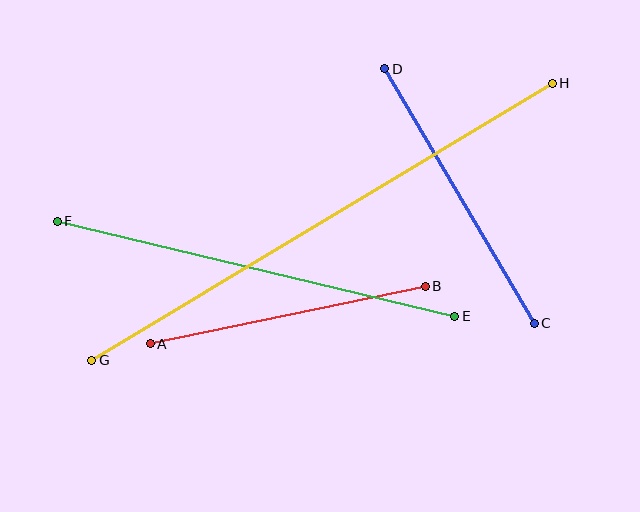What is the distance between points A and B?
The distance is approximately 281 pixels.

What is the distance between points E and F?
The distance is approximately 409 pixels.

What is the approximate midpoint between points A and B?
The midpoint is at approximately (288, 315) pixels.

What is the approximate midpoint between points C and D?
The midpoint is at approximately (460, 196) pixels.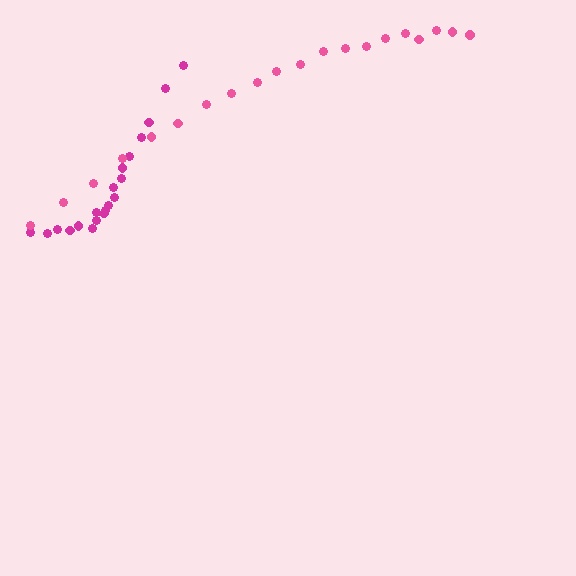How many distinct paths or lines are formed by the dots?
There are 2 distinct paths.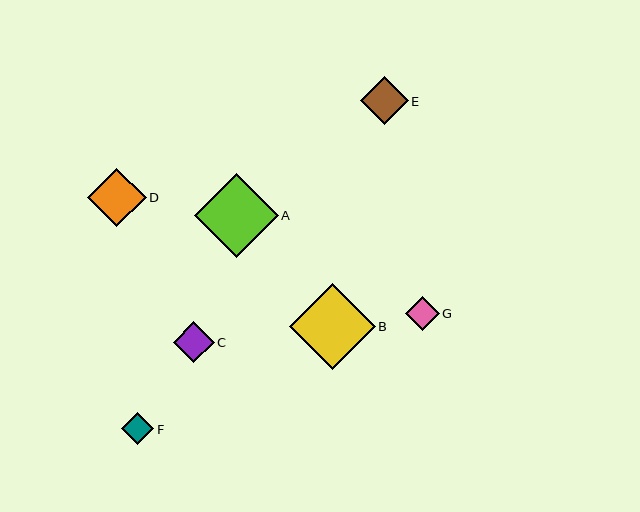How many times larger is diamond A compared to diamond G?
Diamond A is approximately 2.5 times the size of diamond G.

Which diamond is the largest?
Diamond B is the largest with a size of approximately 86 pixels.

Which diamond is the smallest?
Diamond F is the smallest with a size of approximately 32 pixels.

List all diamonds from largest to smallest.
From largest to smallest: B, A, D, E, C, G, F.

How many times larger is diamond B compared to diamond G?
Diamond B is approximately 2.5 times the size of diamond G.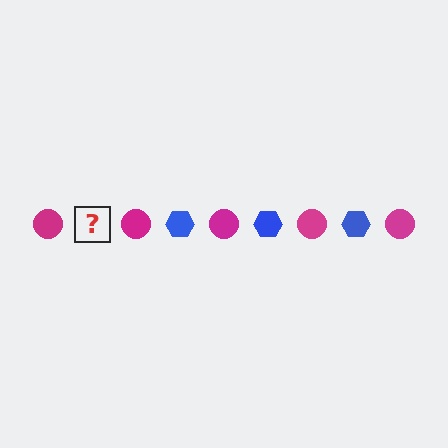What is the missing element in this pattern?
The missing element is a blue hexagon.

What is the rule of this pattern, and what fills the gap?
The rule is that the pattern alternates between magenta circle and blue hexagon. The gap should be filled with a blue hexagon.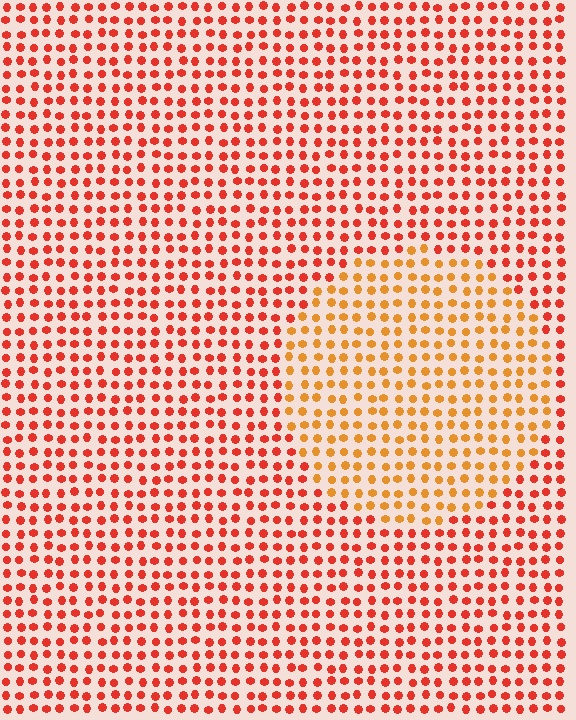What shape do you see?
I see a circle.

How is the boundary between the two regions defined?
The boundary is defined purely by a slight shift in hue (about 31 degrees). Spacing, size, and orientation are identical on both sides.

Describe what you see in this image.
The image is filled with small red elements in a uniform arrangement. A circle-shaped region is visible where the elements are tinted to a slightly different hue, forming a subtle color boundary.